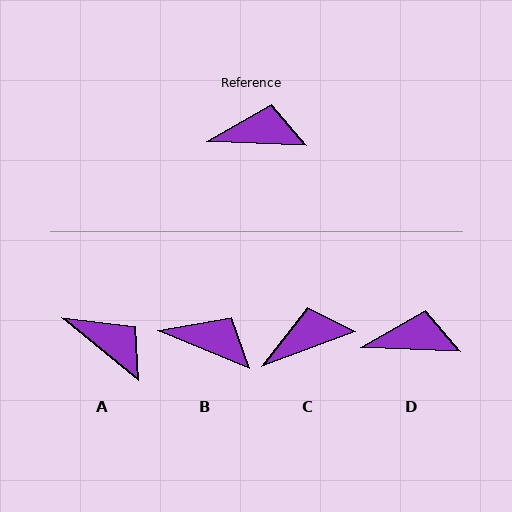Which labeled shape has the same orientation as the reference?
D.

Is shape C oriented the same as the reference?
No, it is off by about 23 degrees.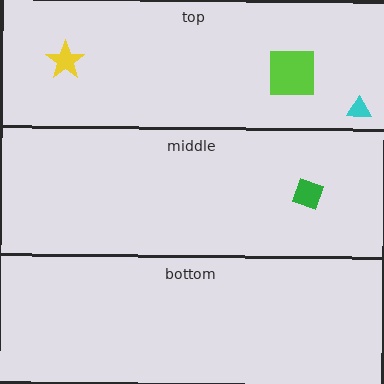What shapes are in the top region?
The lime square, the yellow star, the cyan triangle.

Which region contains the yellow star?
The top region.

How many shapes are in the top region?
3.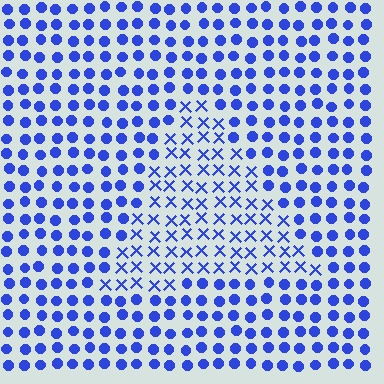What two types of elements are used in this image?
The image uses X marks inside the triangle region and circles outside it.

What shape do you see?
I see a triangle.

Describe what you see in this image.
The image is filled with small blue elements arranged in a uniform grid. A triangle-shaped region contains X marks, while the surrounding area contains circles. The boundary is defined purely by the change in element shape.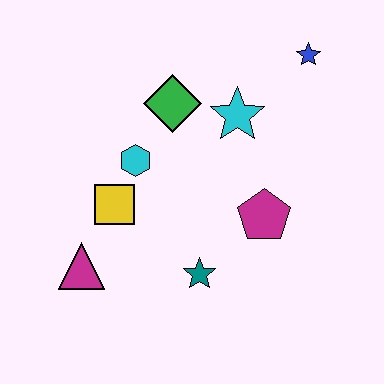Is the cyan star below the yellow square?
No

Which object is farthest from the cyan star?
The magenta triangle is farthest from the cyan star.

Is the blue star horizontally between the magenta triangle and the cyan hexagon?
No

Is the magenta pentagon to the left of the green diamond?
No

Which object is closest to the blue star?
The cyan star is closest to the blue star.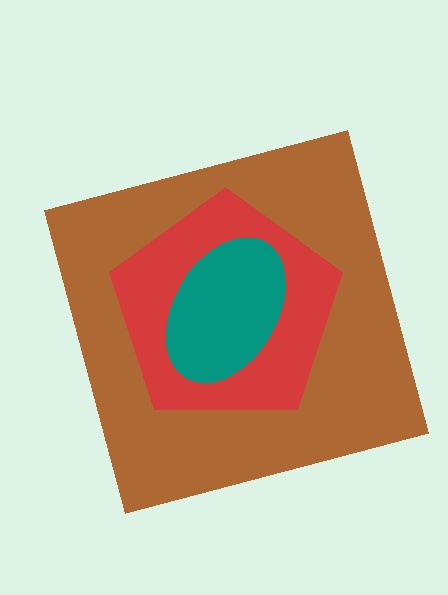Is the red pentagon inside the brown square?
Yes.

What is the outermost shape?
The brown square.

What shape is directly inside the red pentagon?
The teal ellipse.